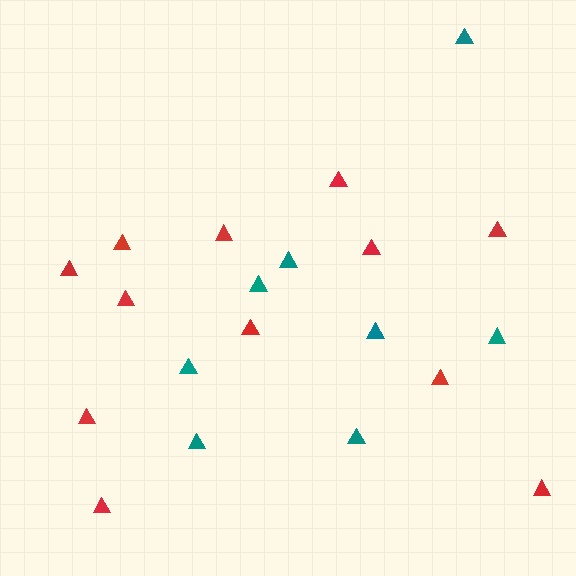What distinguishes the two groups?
There are 2 groups: one group of red triangles (12) and one group of teal triangles (8).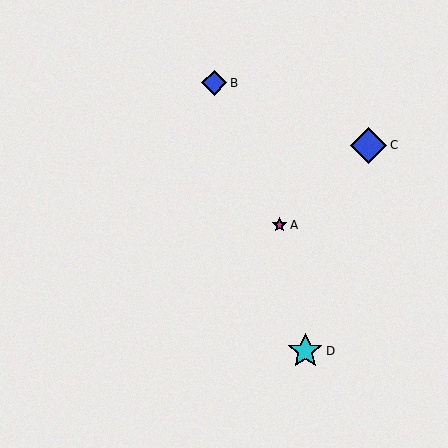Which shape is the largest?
The blue diamond (labeled C) is the largest.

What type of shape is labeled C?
Shape C is a blue diamond.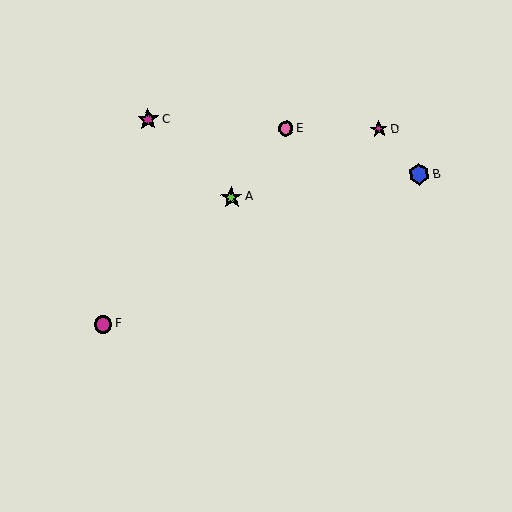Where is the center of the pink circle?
The center of the pink circle is at (286, 129).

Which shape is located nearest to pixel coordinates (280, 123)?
The pink circle (labeled E) at (286, 129) is nearest to that location.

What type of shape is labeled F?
Shape F is a magenta circle.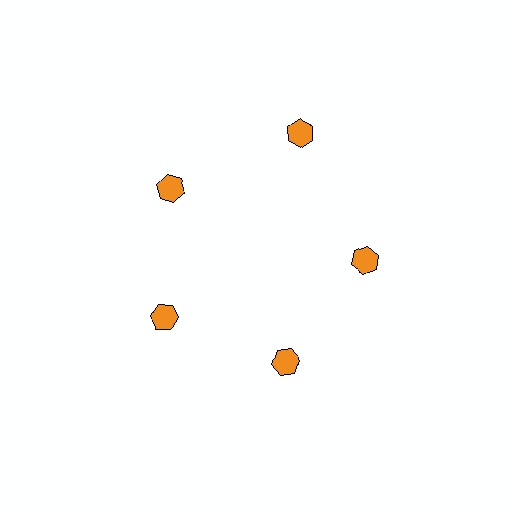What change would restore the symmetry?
The symmetry would be restored by moving it inward, back onto the ring so that all 5 hexagons sit at equal angles and equal distance from the center.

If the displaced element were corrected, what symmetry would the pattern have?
It would have 5-fold rotational symmetry — the pattern would map onto itself every 72 degrees.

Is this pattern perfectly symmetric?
No. The 5 orange hexagons are arranged in a ring, but one element near the 1 o'clock position is pushed outward from the center, breaking the 5-fold rotational symmetry.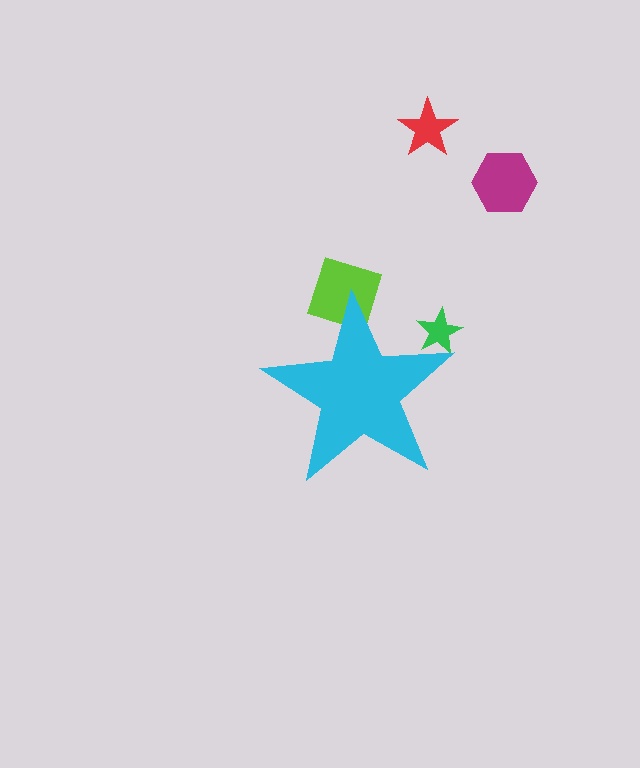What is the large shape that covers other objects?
A cyan star.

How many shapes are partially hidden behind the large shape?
2 shapes are partially hidden.